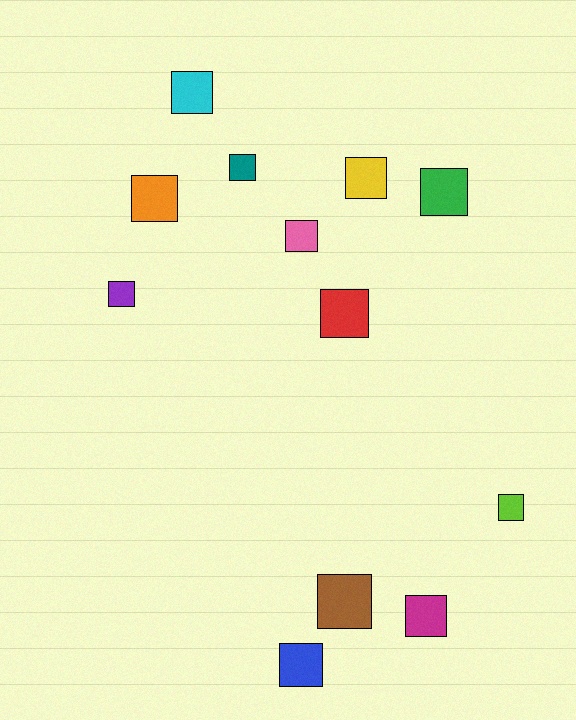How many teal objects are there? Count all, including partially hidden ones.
There is 1 teal object.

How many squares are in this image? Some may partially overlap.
There are 12 squares.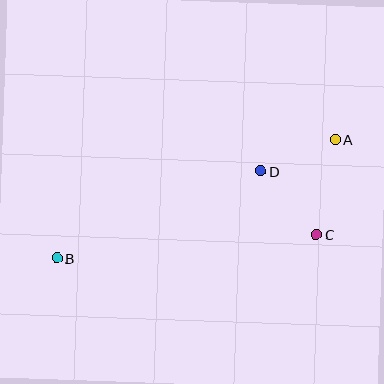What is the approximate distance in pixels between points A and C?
The distance between A and C is approximately 97 pixels.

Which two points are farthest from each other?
Points A and B are farthest from each other.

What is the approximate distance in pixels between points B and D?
The distance between B and D is approximately 222 pixels.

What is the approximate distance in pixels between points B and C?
The distance between B and C is approximately 261 pixels.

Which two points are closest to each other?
Points A and D are closest to each other.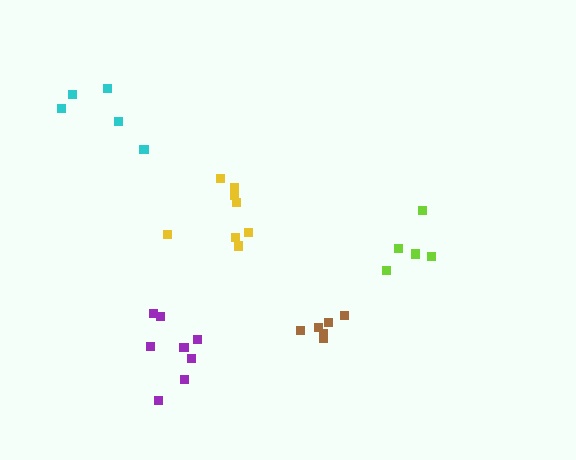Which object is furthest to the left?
The cyan cluster is leftmost.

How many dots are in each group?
Group 1: 5 dots, Group 2: 6 dots, Group 3: 8 dots, Group 4: 8 dots, Group 5: 5 dots (32 total).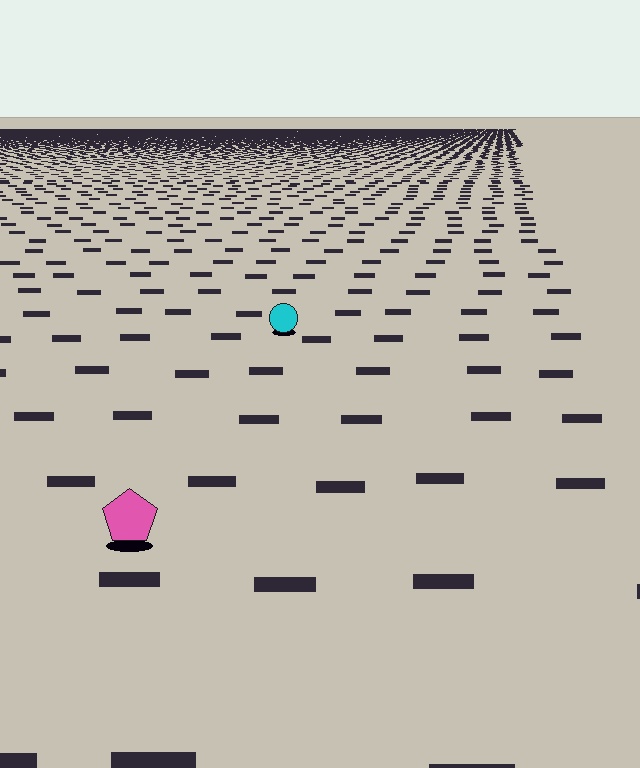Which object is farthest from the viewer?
The cyan circle is farthest from the viewer. It appears smaller and the ground texture around it is denser.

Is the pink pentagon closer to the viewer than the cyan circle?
Yes. The pink pentagon is closer — you can tell from the texture gradient: the ground texture is coarser near it.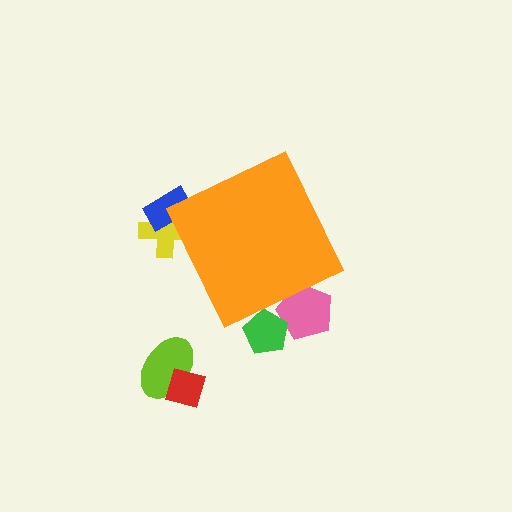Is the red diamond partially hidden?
No, the red diamond is fully visible.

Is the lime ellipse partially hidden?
No, the lime ellipse is fully visible.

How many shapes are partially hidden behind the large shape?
4 shapes are partially hidden.